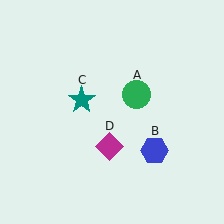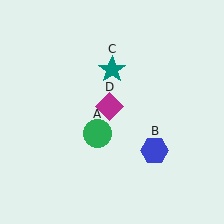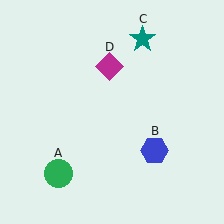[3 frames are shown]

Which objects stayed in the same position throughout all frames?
Blue hexagon (object B) remained stationary.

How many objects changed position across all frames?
3 objects changed position: green circle (object A), teal star (object C), magenta diamond (object D).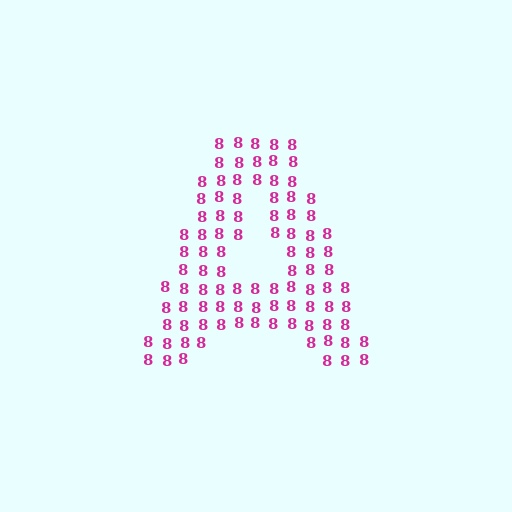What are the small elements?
The small elements are digit 8's.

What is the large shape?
The large shape is the letter A.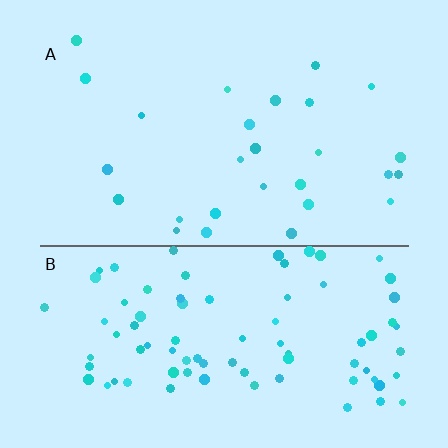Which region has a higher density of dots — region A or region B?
B (the bottom).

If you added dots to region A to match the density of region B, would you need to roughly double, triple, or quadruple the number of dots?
Approximately triple.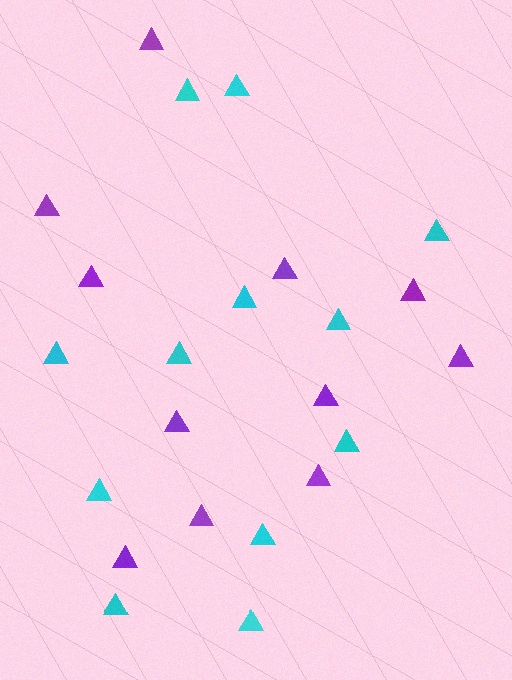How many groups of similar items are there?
There are 2 groups: one group of cyan triangles (12) and one group of purple triangles (11).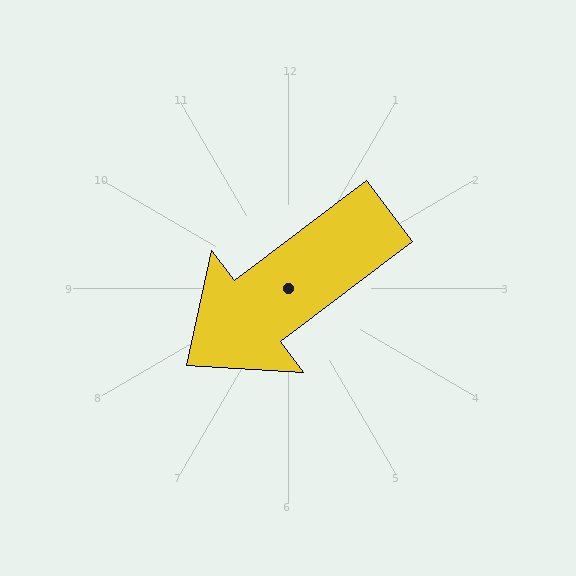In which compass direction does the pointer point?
Southwest.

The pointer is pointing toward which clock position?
Roughly 8 o'clock.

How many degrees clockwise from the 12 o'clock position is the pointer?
Approximately 233 degrees.